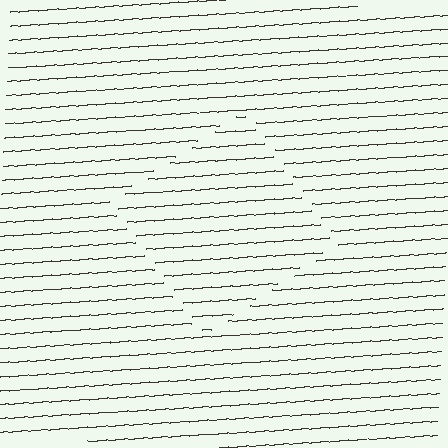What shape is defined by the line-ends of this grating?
An illusory square. The interior of the shape contains the same grating, shifted by half a period — the contour is defined by the phase discontinuity where line-ends from the inner and outer gratings abut.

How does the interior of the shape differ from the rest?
The interior of the shape contains the same grating, shifted by half a period — the contour is defined by the phase discontinuity where line-ends from the inner and outer gratings abut.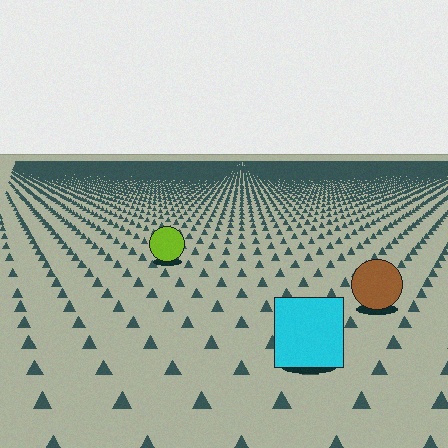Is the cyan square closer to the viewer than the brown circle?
Yes. The cyan square is closer — you can tell from the texture gradient: the ground texture is coarser near it.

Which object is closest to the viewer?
The cyan square is closest. The texture marks near it are larger and more spread out.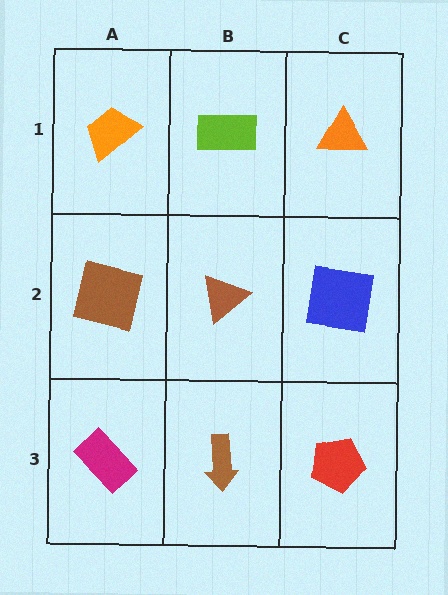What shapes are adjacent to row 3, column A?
A brown square (row 2, column A), a brown arrow (row 3, column B).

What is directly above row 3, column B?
A brown triangle.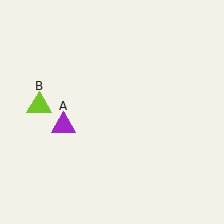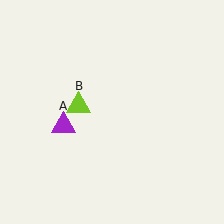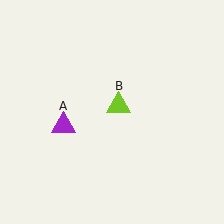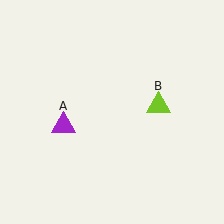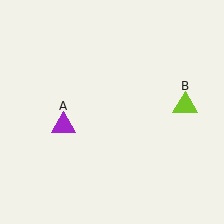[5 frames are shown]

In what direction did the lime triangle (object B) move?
The lime triangle (object B) moved right.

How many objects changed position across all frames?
1 object changed position: lime triangle (object B).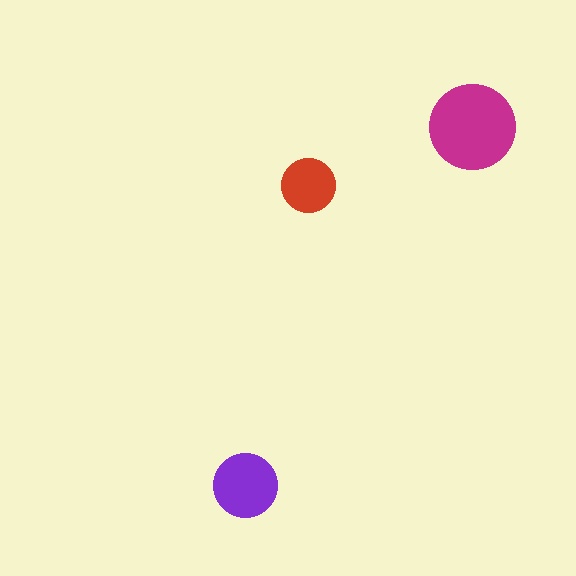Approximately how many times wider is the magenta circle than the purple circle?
About 1.5 times wider.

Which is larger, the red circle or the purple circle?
The purple one.